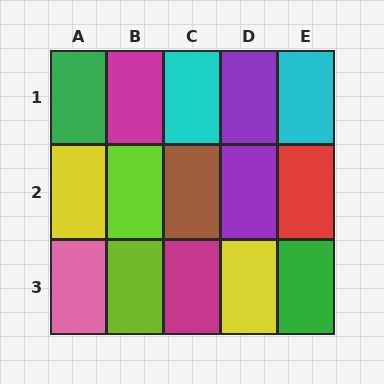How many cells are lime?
2 cells are lime.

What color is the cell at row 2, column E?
Red.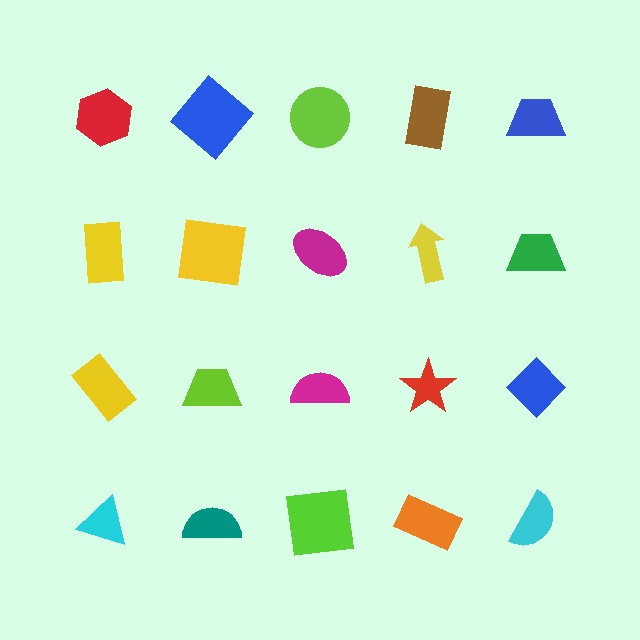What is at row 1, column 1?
A red hexagon.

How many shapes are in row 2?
5 shapes.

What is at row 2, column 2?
A yellow square.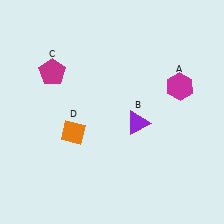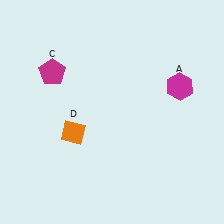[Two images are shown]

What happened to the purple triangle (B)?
The purple triangle (B) was removed in Image 2. It was in the bottom-right area of Image 1.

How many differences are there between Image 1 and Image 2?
There is 1 difference between the two images.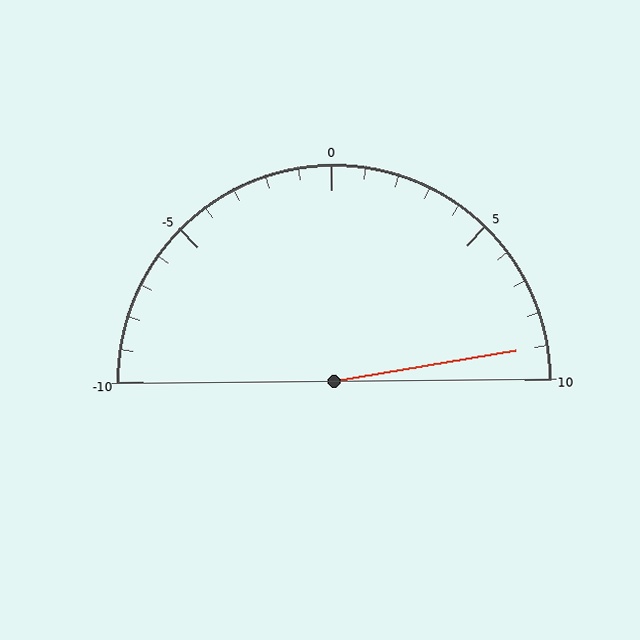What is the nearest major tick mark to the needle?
The nearest major tick mark is 10.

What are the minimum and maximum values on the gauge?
The gauge ranges from -10 to 10.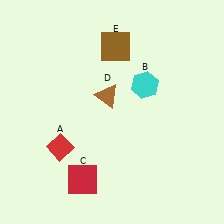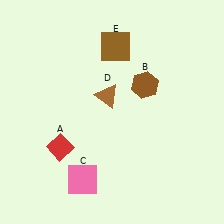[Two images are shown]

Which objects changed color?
B changed from cyan to brown. C changed from red to pink.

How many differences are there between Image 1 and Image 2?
There are 2 differences between the two images.